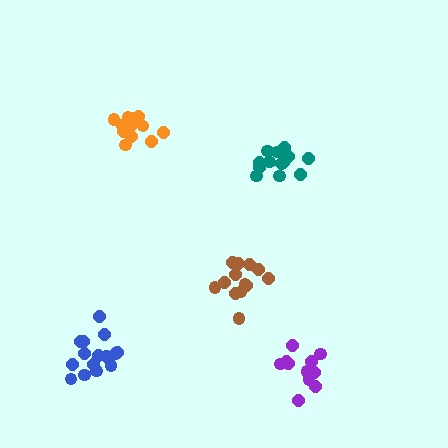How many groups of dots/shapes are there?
There are 5 groups.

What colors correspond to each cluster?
The clusters are colored: purple, blue, teal, orange, brown.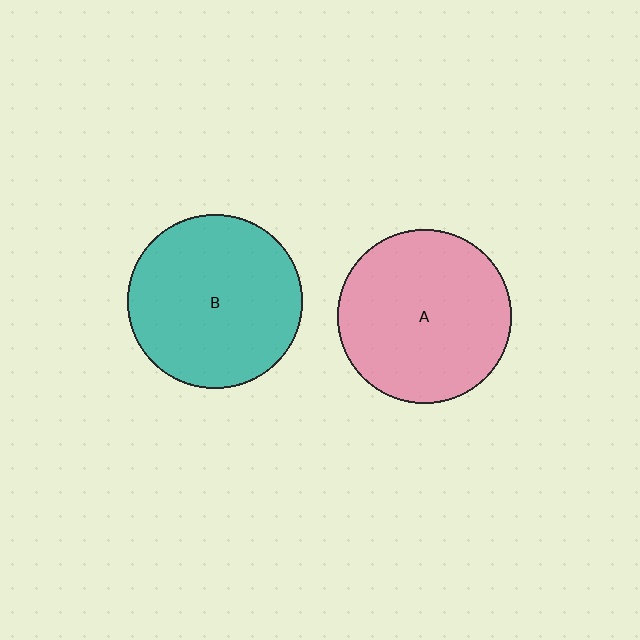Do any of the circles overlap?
No, none of the circles overlap.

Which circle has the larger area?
Circle A (pink).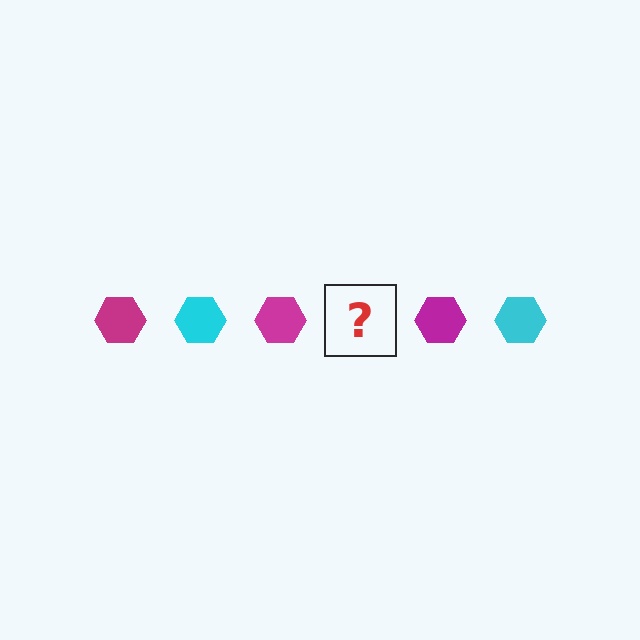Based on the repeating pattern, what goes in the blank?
The blank should be a cyan hexagon.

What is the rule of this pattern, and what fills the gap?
The rule is that the pattern cycles through magenta, cyan hexagons. The gap should be filled with a cyan hexagon.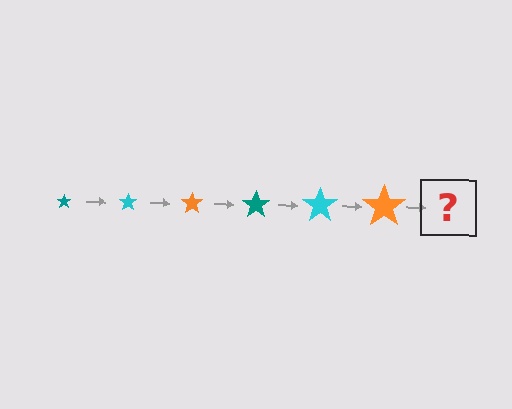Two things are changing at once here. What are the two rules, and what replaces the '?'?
The two rules are that the star grows larger each step and the color cycles through teal, cyan, and orange. The '?' should be a teal star, larger than the previous one.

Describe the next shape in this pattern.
It should be a teal star, larger than the previous one.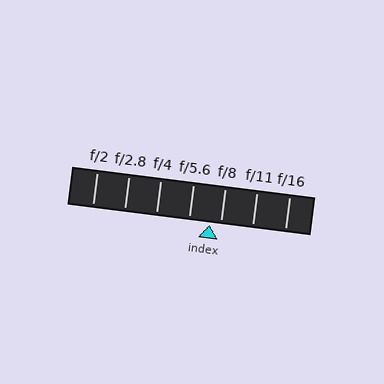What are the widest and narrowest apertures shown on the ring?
The widest aperture shown is f/2 and the narrowest is f/16.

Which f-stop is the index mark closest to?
The index mark is closest to f/8.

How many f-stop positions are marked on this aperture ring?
There are 7 f-stop positions marked.